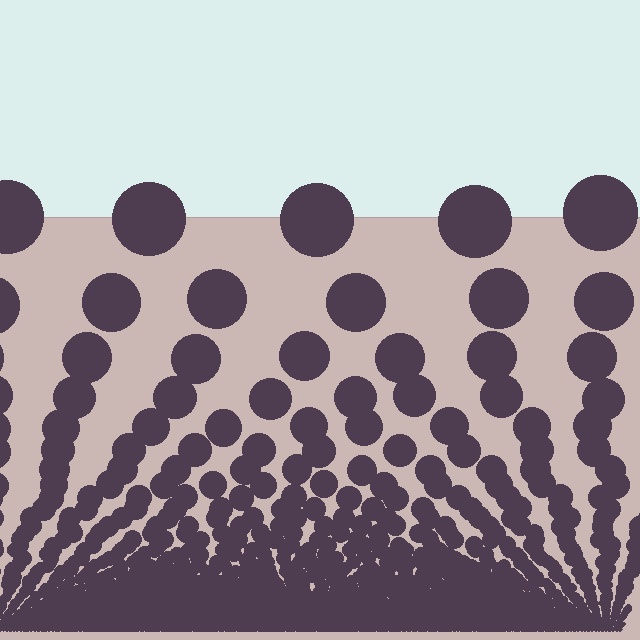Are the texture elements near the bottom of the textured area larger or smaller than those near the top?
Smaller. The gradient is inverted — elements near the bottom are smaller and denser.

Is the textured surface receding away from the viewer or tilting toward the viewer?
The surface appears to tilt toward the viewer. Texture elements get larger and sparser toward the top.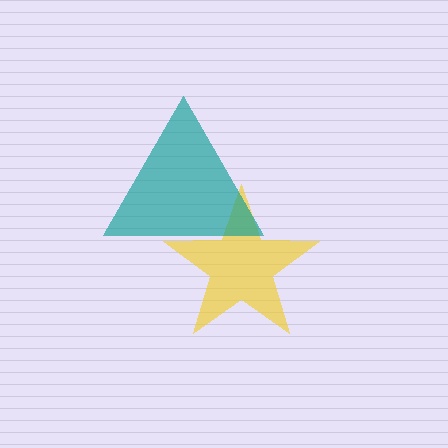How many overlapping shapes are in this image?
There are 2 overlapping shapes in the image.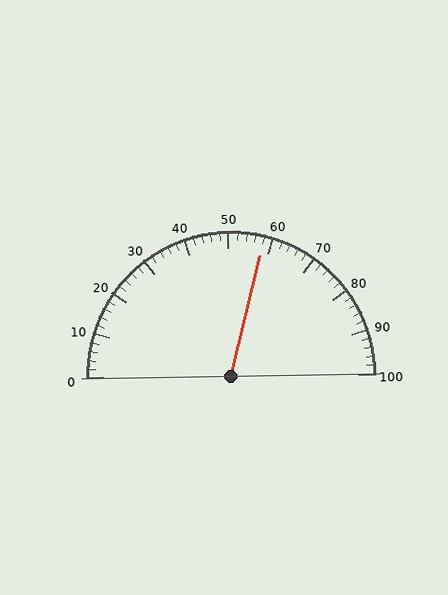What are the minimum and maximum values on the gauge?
The gauge ranges from 0 to 100.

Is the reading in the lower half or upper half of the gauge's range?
The reading is in the upper half of the range (0 to 100).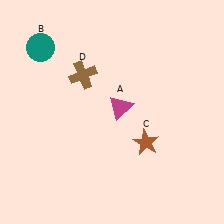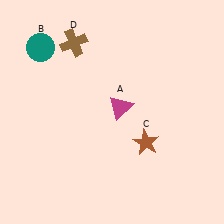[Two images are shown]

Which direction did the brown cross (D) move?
The brown cross (D) moved up.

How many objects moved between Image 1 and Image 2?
1 object moved between the two images.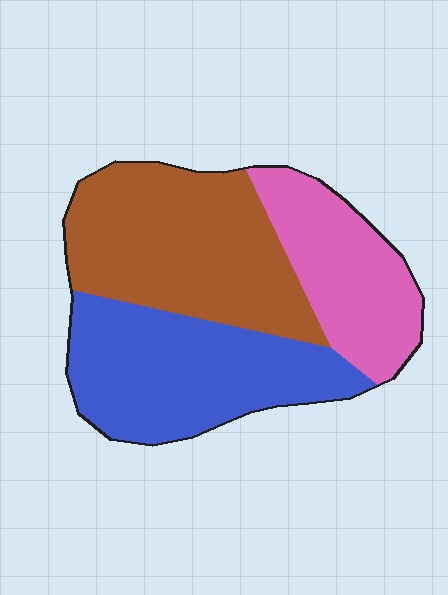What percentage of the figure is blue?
Blue covers around 35% of the figure.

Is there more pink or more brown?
Brown.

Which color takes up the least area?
Pink, at roughly 25%.